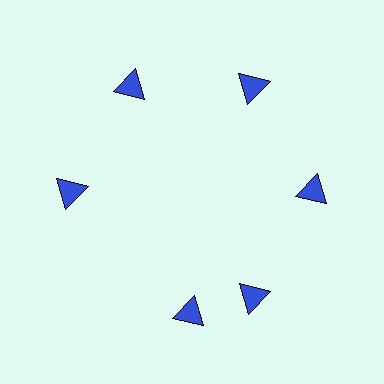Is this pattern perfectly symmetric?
No. The 6 blue triangles are arranged in a ring, but one element near the 7 o'clock position is rotated out of alignment along the ring, breaking the 6-fold rotational symmetry.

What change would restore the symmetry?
The symmetry would be restored by rotating it back into even spacing with its neighbors so that all 6 triangles sit at equal angles and equal distance from the center.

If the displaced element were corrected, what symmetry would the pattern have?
It would have 6-fold rotational symmetry — the pattern would map onto itself every 60 degrees.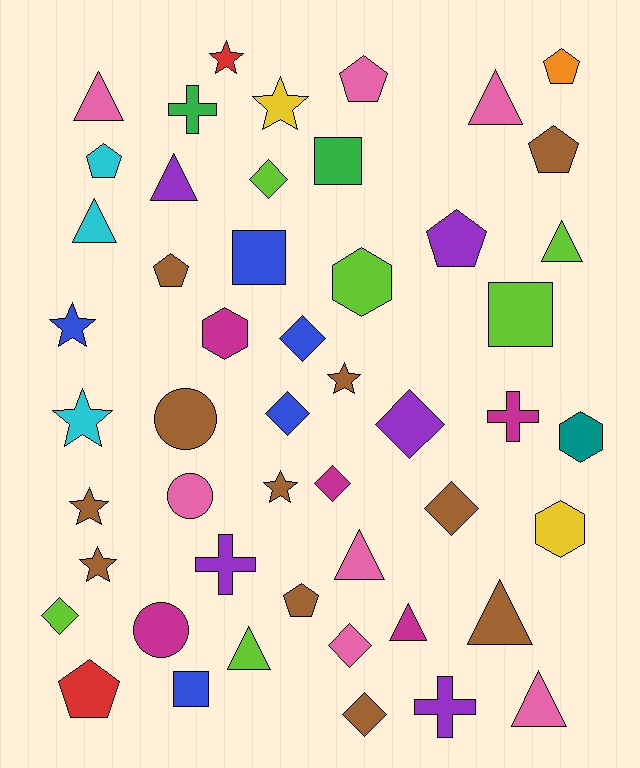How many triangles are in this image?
There are 10 triangles.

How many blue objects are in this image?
There are 5 blue objects.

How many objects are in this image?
There are 50 objects.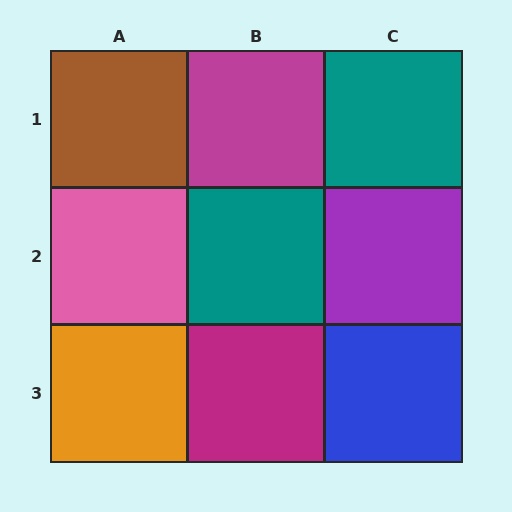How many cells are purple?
1 cell is purple.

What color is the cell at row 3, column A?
Orange.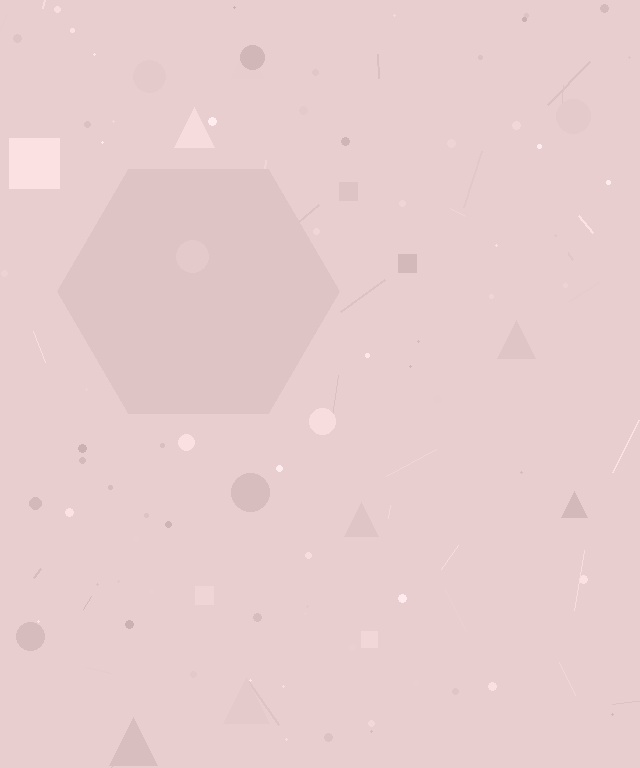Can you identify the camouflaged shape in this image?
The camouflaged shape is a hexagon.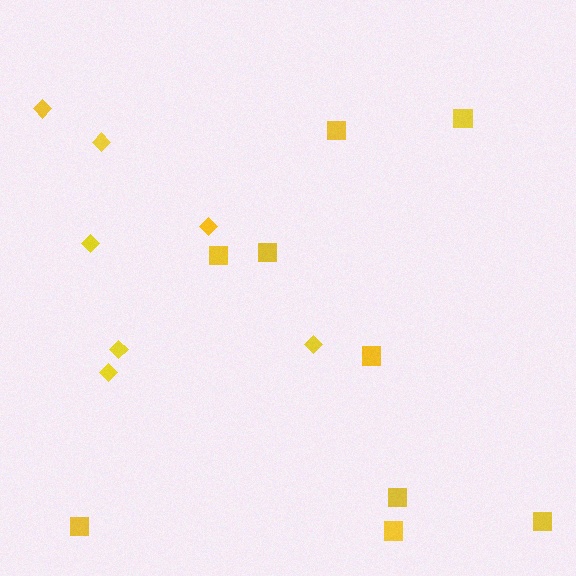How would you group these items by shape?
There are 2 groups: one group of diamonds (7) and one group of squares (9).